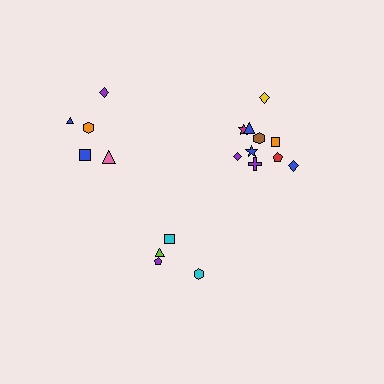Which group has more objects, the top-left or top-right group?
The top-right group.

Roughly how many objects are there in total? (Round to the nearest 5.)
Roughly 20 objects in total.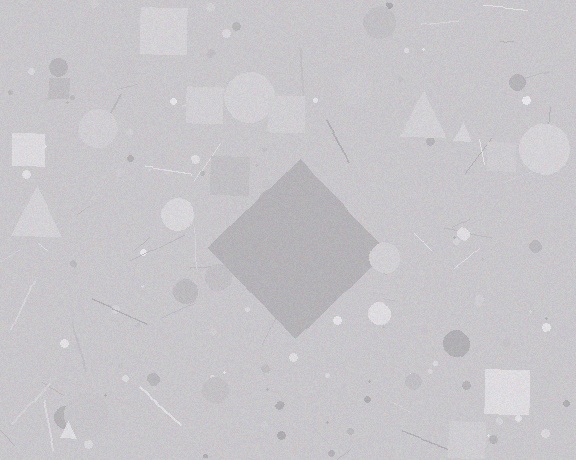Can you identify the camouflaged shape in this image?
The camouflaged shape is a diamond.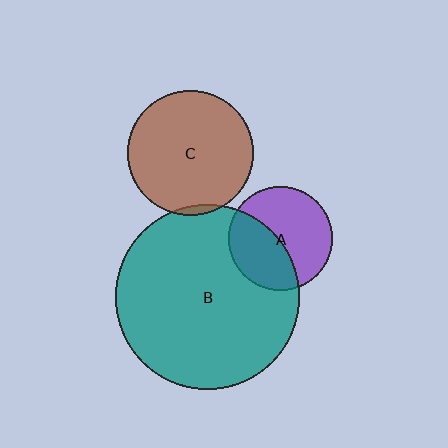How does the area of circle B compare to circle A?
Approximately 3.1 times.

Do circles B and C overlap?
Yes.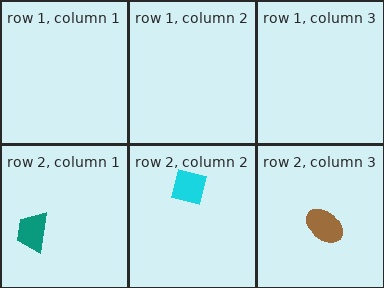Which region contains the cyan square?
The row 2, column 2 region.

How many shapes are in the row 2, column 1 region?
1.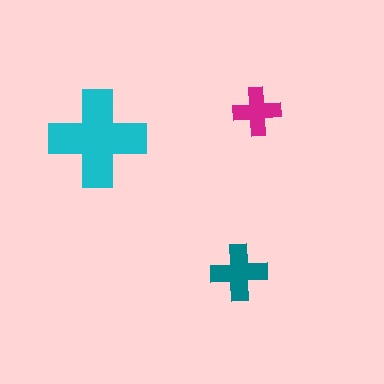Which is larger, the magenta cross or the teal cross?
The teal one.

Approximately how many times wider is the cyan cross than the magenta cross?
About 2 times wider.